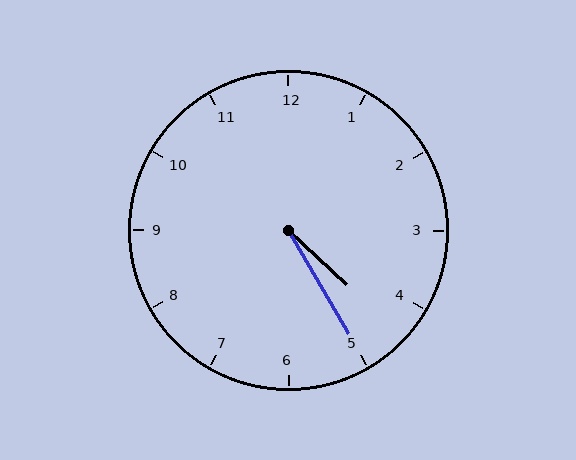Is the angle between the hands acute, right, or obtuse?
It is acute.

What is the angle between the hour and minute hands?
Approximately 18 degrees.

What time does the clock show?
4:25.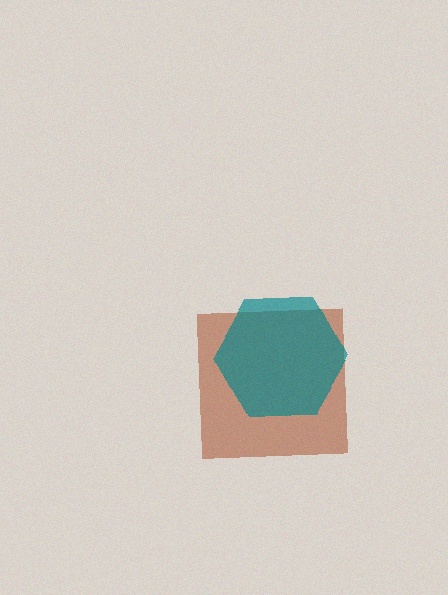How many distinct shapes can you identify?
There are 2 distinct shapes: a brown square, a teal hexagon.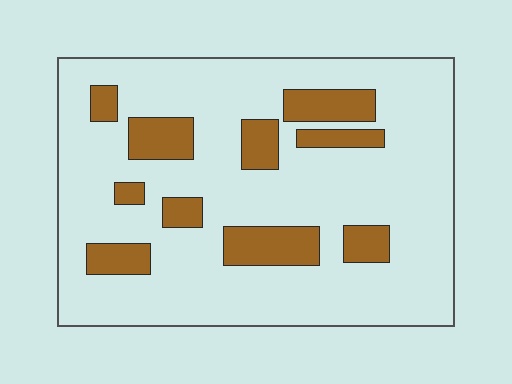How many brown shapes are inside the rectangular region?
10.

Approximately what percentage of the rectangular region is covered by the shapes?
Approximately 20%.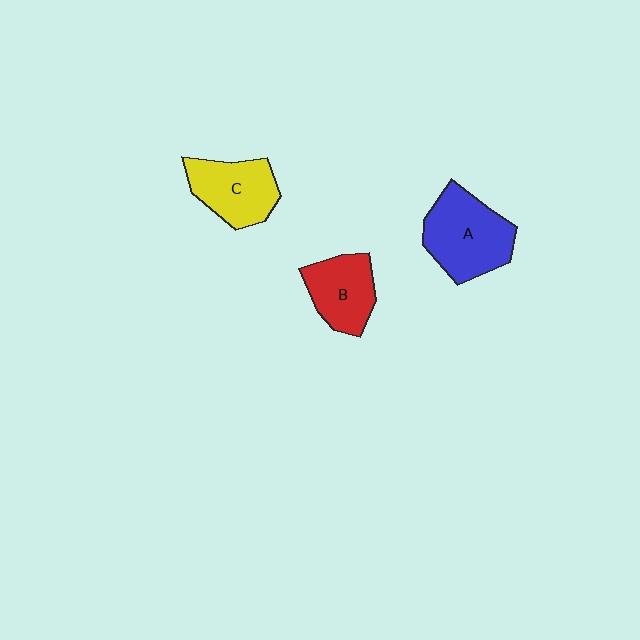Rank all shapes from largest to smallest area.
From largest to smallest: A (blue), C (yellow), B (red).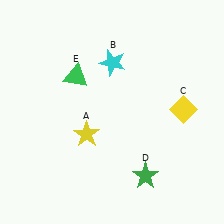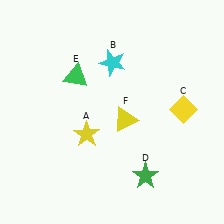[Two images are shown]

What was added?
A yellow triangle (F) was added in Image 2.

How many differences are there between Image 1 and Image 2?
There is 1 difference between the two images.